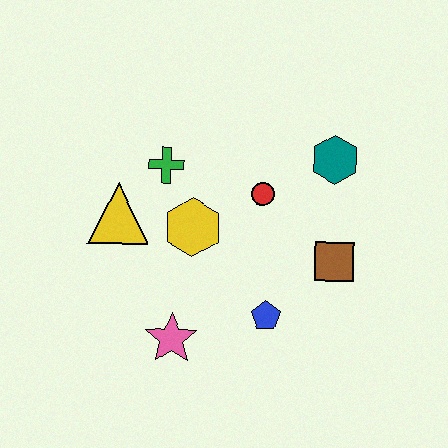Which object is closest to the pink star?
The blue pentagon is closest to the pink star.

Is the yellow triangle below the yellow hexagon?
No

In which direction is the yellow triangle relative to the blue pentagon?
The yellow triangle is to the left of the blue pentagon.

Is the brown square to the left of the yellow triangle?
No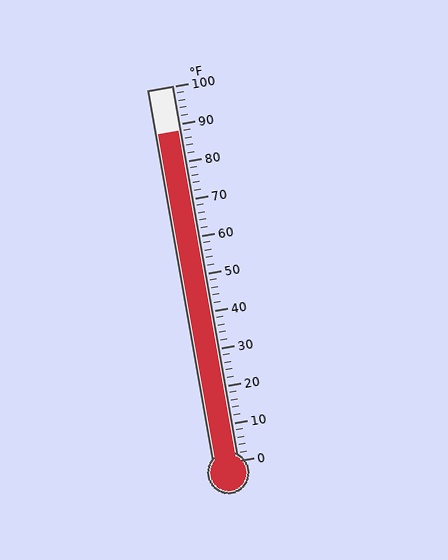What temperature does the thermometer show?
The thermometer shows approximately 88°F.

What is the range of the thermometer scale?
The thermometer scale ranges from 0°F to 100°F.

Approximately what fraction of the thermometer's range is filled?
The thermometer is filled to approximately 90% of its range.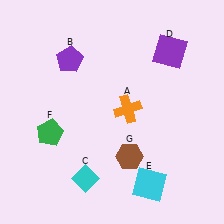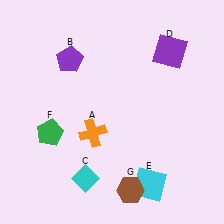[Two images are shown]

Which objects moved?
The objects that moved are: the orange cross (A), the brown hexagon (G).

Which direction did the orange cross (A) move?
The orange cross (A) moved left.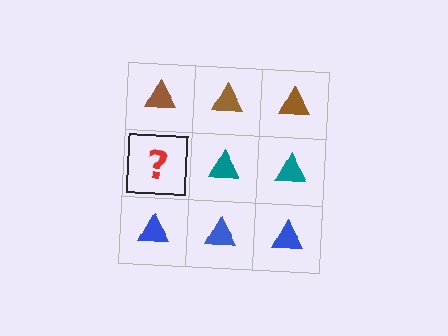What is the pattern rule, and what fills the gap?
The rule is that each row has a consistent color. The gap should be filled with a teal triangle.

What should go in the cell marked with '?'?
The missing cell should contain a teal triangle.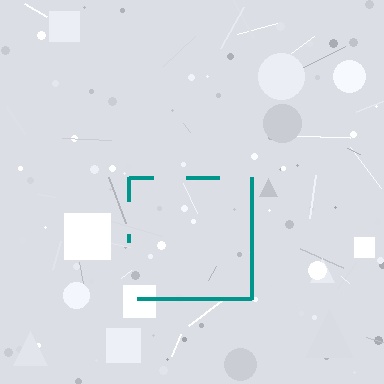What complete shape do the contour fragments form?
The contour fragments form a square.